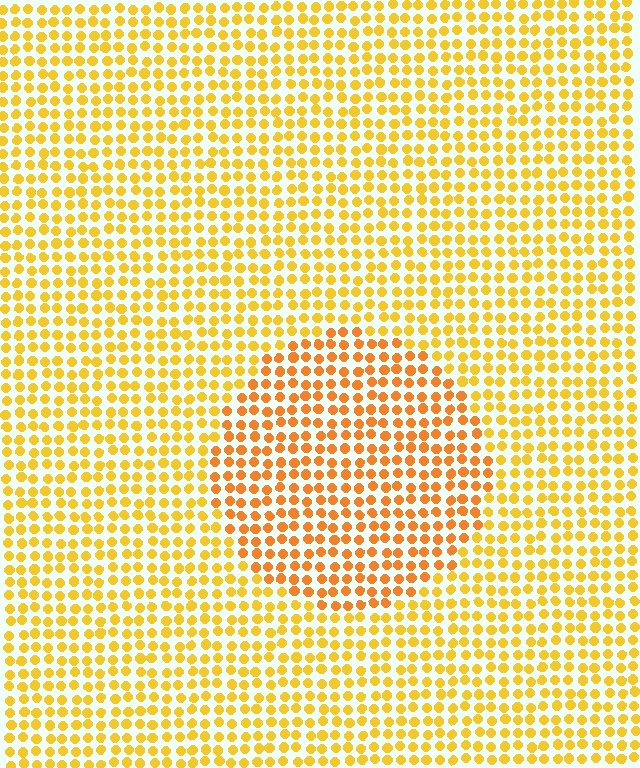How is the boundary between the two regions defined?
The boundary is defined purely by a slight shift in hue (about 22 degrees). Spacing, size, and orientation are identical on both sides.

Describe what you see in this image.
The image is filled with small yellow elements in a uniform arrangement. A circle-shaped region is visible where the elements are tinted to a slightly different hue, forming a subtle color boundary.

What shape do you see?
I see a circle.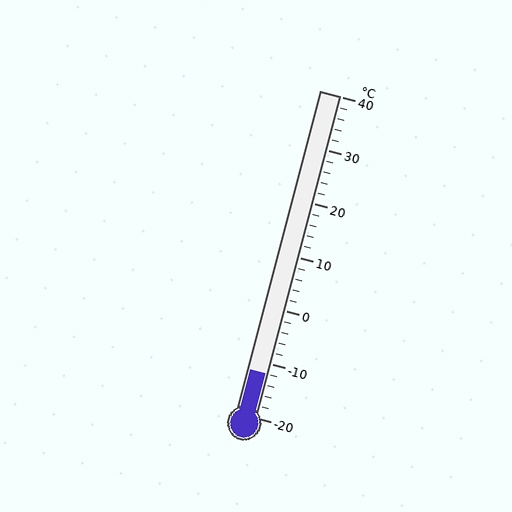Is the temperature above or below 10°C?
The temperature is below 10°C.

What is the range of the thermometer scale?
The thermometer scale ranges from -20°C to 40°C.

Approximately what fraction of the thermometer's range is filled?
The thermometer is filled to approximately 15% of its range.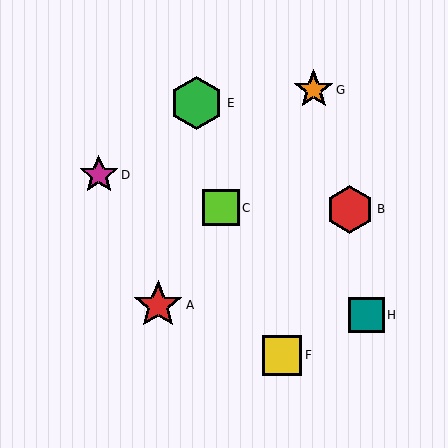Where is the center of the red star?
The center of the red star is at (158, 305).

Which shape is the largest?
The green hexagon (labeled E) is the largest.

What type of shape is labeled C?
Shape C is a lime square.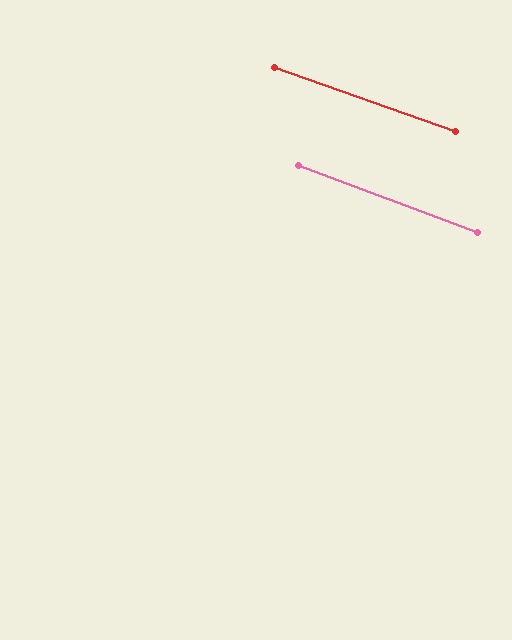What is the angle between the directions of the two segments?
Approximately 1 degree.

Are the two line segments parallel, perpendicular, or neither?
Parallel — their directions differ by only 1.0°.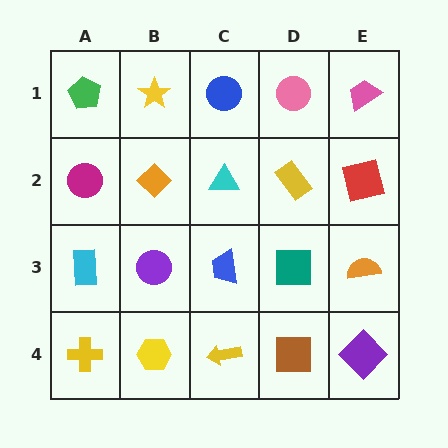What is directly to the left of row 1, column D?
A blue circle.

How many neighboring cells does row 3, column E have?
3.